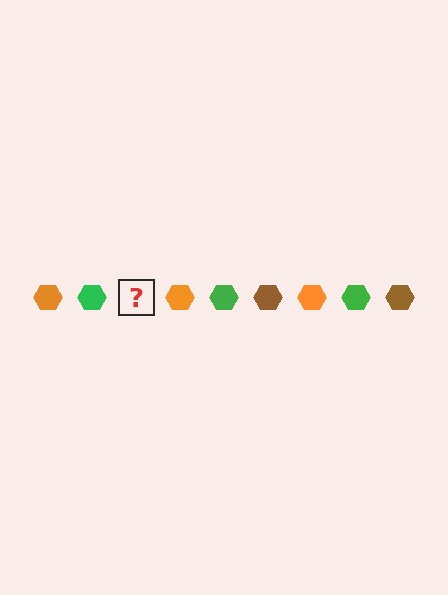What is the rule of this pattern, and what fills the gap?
The rule is that the pattern cycles through orange, green, brown hexagons. The gap should be filled with a brown hexagon.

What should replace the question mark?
The question mark should be replaced with a brown hexagon.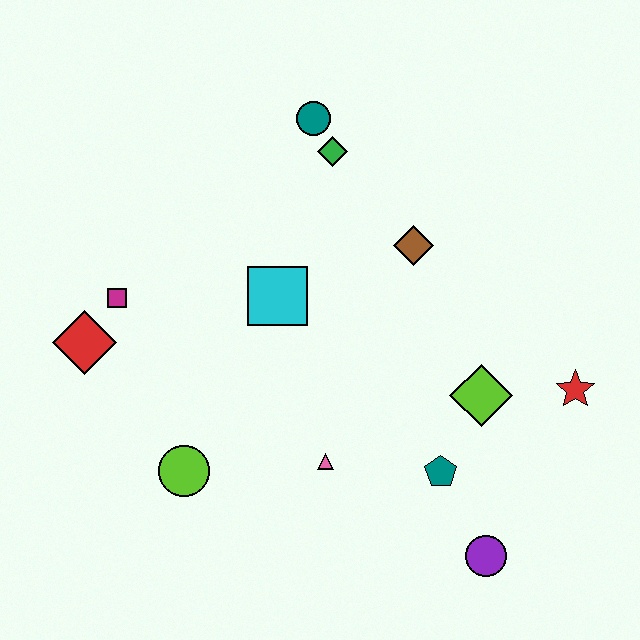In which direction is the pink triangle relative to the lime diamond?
The pink triangle is to the left of the lime diamond.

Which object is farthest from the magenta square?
The red star is farthest from the magenta square.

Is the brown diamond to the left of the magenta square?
No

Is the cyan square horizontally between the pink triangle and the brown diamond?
No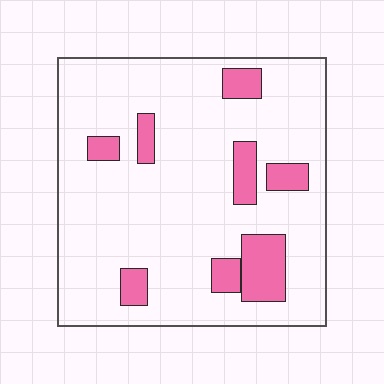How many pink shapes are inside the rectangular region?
8.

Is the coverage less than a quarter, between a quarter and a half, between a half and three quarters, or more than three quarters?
Less than a quarter.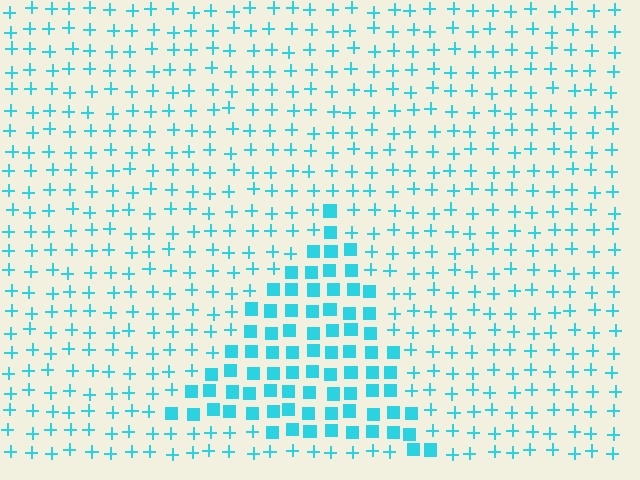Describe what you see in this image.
The image is filled with small cyan elements arranged in a uniform grid. A triangle-shaped region contains squares, while the surrounding area contains plus signs. The boundary is defined purely by the change in element shape.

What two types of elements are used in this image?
The image uses squares inside the triangle region and plus signs outside it.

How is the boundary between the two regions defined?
The boundary is defined by a change in element shape: squares inside vs. plus signs outside. All elements share the same color and spacing.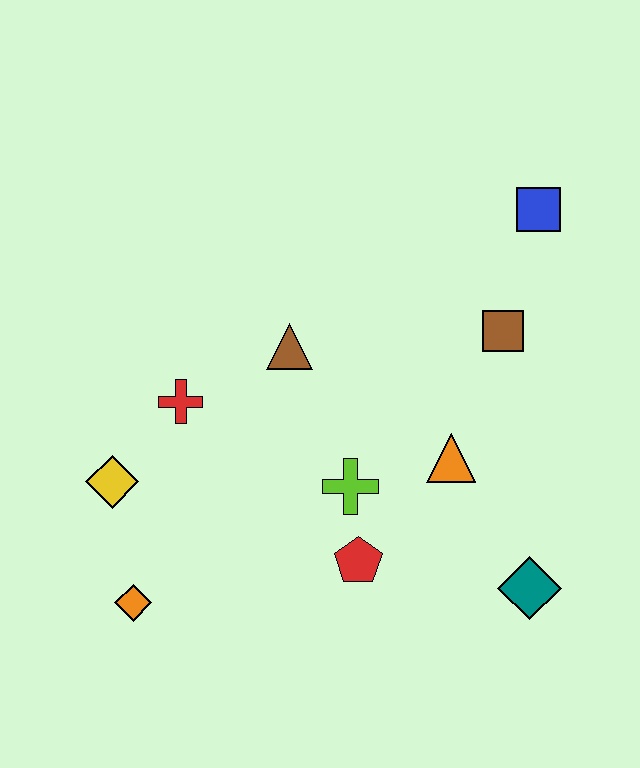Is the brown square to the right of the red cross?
Yes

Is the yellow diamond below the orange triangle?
Yes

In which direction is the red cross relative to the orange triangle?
The red cross is to the left of the orange triangle.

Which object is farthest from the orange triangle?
The orange diamond is farthest from the orange triangle.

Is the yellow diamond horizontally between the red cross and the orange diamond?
No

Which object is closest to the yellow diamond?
The red cross is closest to the yellow diamond.